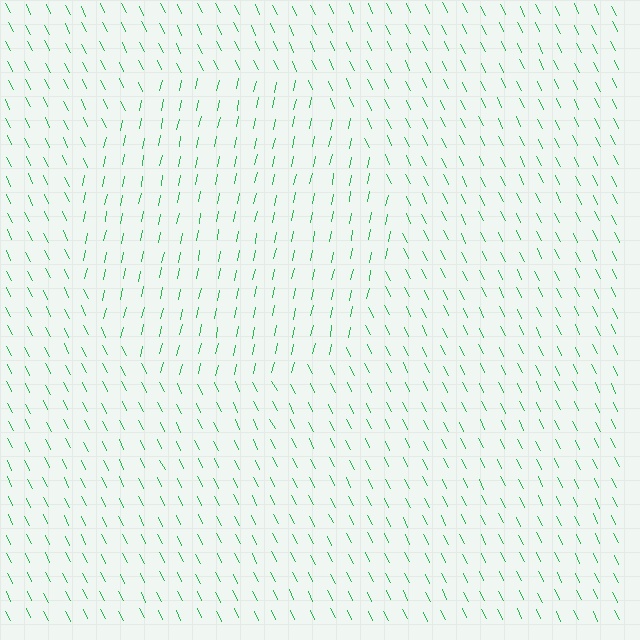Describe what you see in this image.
The image is filled with small green line segments. A circle region in the image has lines oriented differently from the surrounding lines, creating a visible texture boundary.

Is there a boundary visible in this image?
Yes, there is a texture boundary formed by a change in line orientation.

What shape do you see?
I see a circle.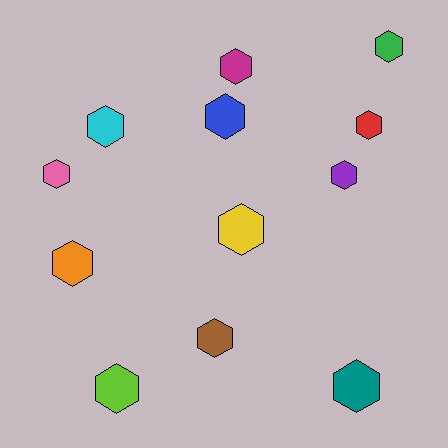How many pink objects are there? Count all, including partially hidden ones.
There is 1 pink object.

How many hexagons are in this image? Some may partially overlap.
There are 12 hexagons.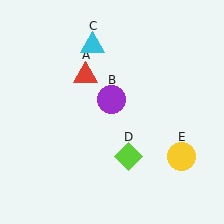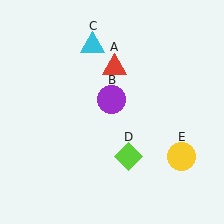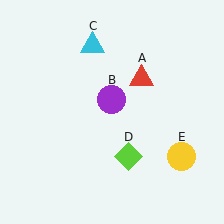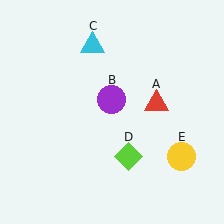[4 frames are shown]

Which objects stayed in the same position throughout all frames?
Purple circle (object B) and cyan triangle (object C) and lime diamond (object D) and yellow circle (object E) remained stationary.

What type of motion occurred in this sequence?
The red triangle (object A) rotated clockwise around the center of the scene.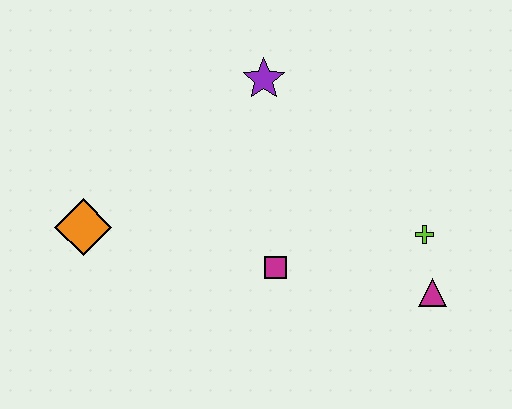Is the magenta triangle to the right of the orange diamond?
Yes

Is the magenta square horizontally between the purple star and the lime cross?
Yes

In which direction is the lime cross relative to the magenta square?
The lime cross is to the right of the magenta square.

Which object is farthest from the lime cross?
The orange diamond is farthest from the lime cross.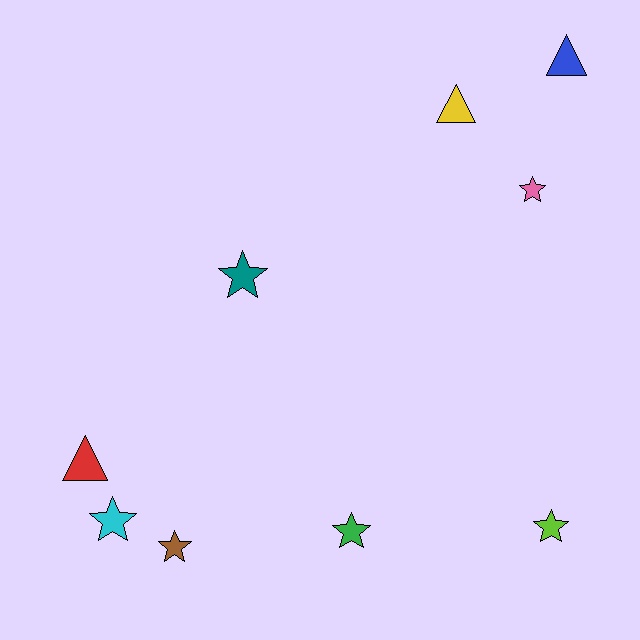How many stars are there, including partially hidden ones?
There are 6 stars.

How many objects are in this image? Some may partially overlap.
There are 9 objects.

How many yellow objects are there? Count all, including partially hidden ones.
There is 1 yellow object.